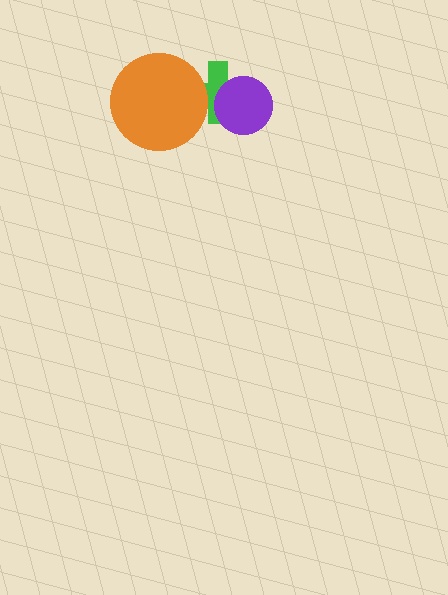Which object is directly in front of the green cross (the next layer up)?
The purple circle is directly in front of the green cross.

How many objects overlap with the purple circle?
1 object overlaps with the purple circle.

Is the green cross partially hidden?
Yes, it is partially covered by another shape.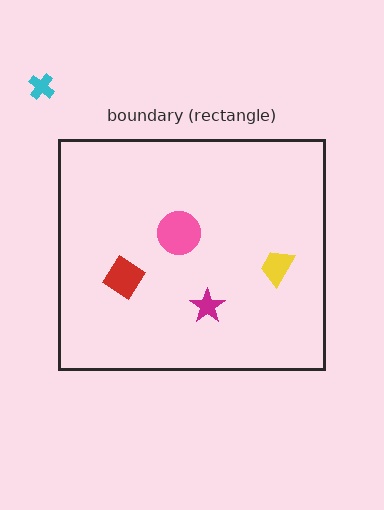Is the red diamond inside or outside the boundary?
Inside.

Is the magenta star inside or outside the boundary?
Inside.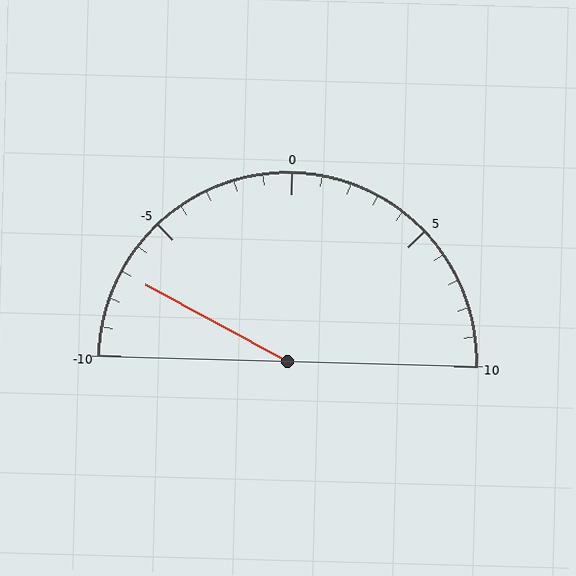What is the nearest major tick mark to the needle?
The nearest major tick mark is -5.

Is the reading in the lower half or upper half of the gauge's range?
The reading is in the lower half of the range (-10 to 10).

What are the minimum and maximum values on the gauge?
The gauge ranges from -10 to 10.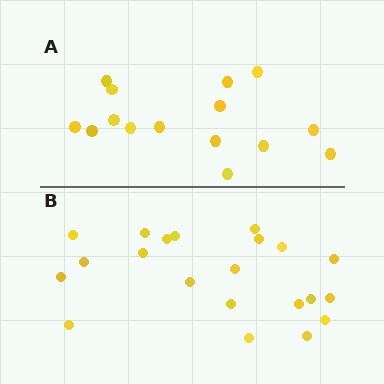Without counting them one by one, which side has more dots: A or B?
Region B (the bottom region) has more dots.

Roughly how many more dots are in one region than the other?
Region B has about 6 more dots than region A.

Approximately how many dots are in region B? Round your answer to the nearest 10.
About 20 dots. (The exact count is 21, which rounds to 20.)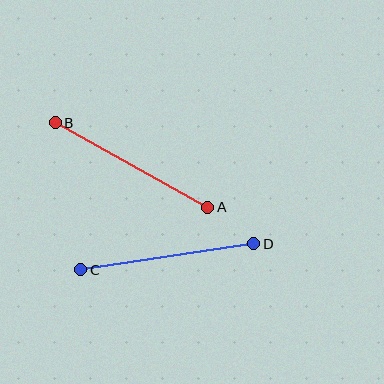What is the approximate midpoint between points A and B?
The midpoint is at approximately (131, 165) pixels.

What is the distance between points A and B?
The distance is approximately 175 pixels.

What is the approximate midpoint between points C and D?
The midpoint is at approximately (167, 257) pixels.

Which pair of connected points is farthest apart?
Points A and B are farthest apart.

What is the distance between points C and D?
The distance is approximately 175 pixels.